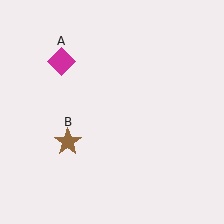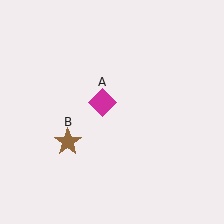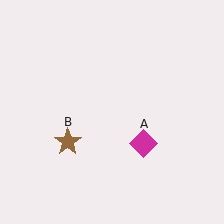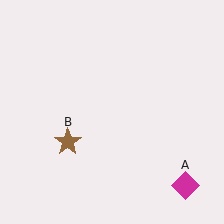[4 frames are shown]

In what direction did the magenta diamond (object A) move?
The magenta diamond (object A) moved down and to the right.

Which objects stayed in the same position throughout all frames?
Brown star (object B) remained stationary.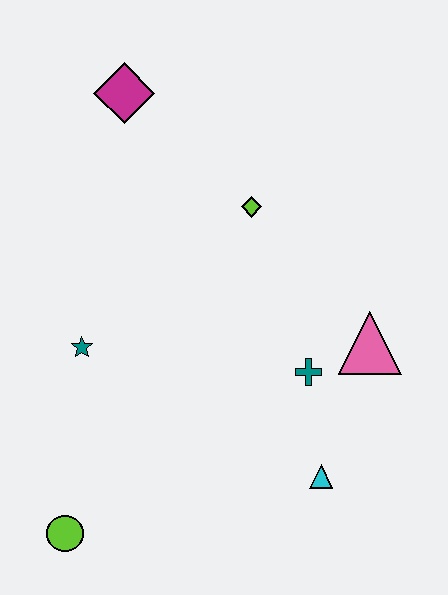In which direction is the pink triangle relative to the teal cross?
The pink triangle is to the right of the teal cross.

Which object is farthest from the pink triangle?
The lime circle is farthest from the pink triangle.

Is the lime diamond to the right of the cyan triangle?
No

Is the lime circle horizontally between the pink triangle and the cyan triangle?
No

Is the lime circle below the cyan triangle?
Yes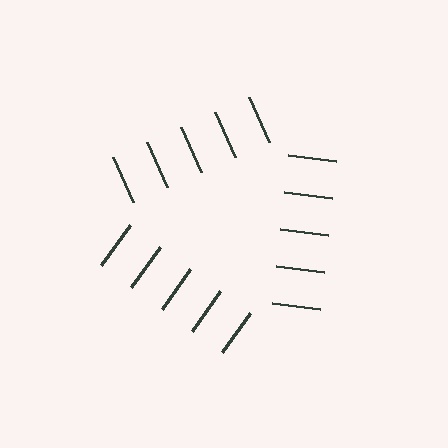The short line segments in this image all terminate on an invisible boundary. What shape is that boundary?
An illusory triangle — the line segments terminate on its edges but no continuous stroke is drawn.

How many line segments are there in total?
15 — 5 along each of the 3 edges.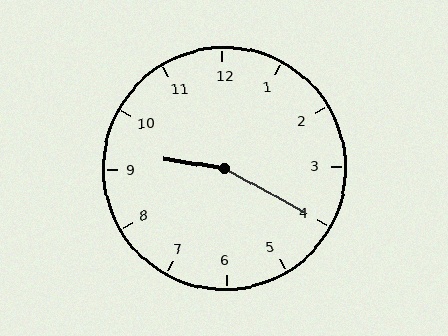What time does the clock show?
9:20.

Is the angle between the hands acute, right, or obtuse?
It is obtuse.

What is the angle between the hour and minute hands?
Approximately 160 degrees.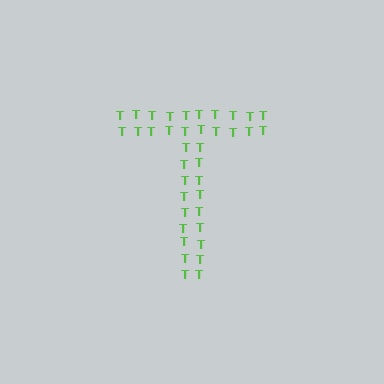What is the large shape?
The large shape is the letter T.